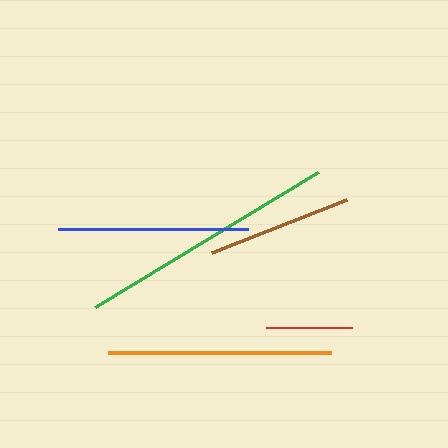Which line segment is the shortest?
The red line is the shortest at approximately 87 pixels.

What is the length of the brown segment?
The brown segment is approximately 145 pixels long.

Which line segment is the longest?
The green line is the longest at approximately 261 pixels.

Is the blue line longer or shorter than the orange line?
The orange line is longer than the blue line.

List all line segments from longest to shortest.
From longest to shortest: green, orange, blue, brown, red.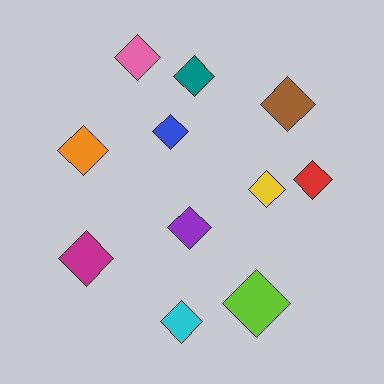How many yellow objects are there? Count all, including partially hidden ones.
There is 1 yellow object.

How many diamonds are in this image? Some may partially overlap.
There are 11 diamonds.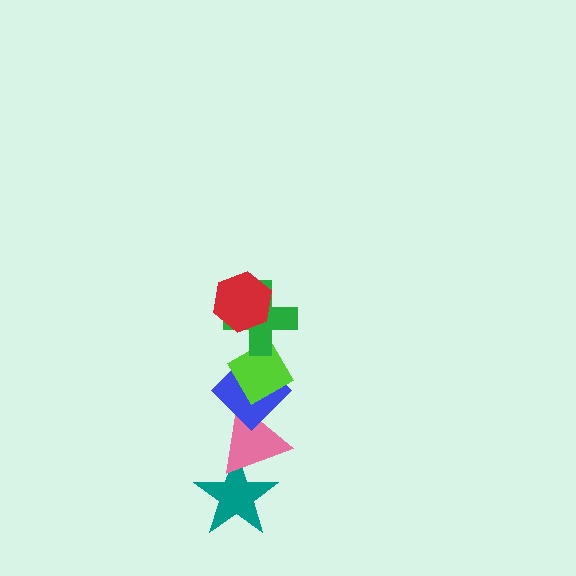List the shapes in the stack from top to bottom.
From top to bottom: the red hexagon, the green cross, the lime diamond, the blue diamond, the pink triangle, the teal star.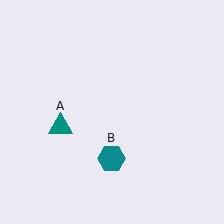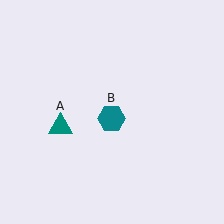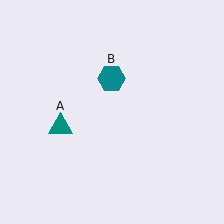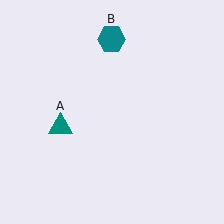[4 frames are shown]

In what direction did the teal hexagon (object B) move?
The teal hexagon (object B) moved up.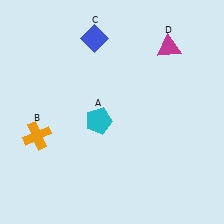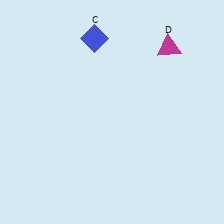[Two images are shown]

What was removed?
The cyan pentagon (A), the orange cross (B) were removed in Image 2.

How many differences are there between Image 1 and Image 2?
There are 2 differences between the two images.